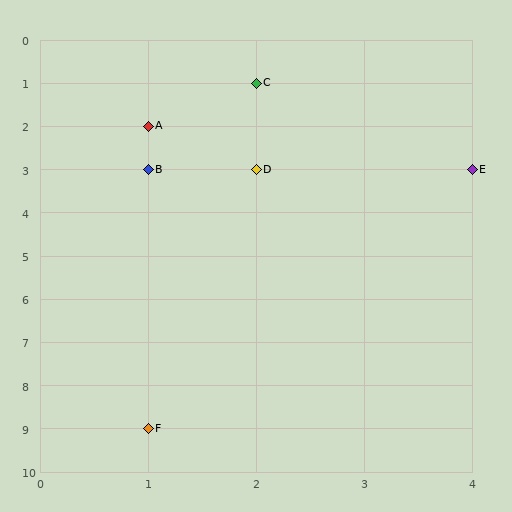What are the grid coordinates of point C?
Point C is at grid coordinates (2, 1).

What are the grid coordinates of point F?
Point F is at grid coordinates (1, 9).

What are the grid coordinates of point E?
Point E is at grid coordinates (4, 3).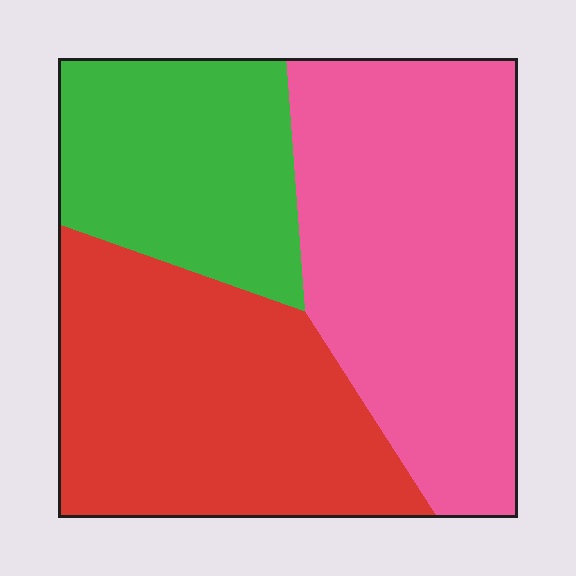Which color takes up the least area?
Green, at roughly 25%.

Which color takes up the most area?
Pink, at roughly 40%.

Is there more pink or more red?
Pink.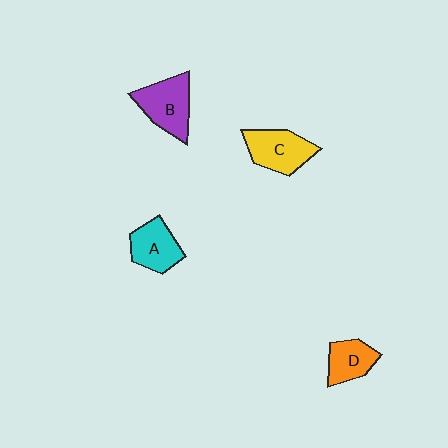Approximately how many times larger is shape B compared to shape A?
Approximately 1.2 times.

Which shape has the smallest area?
Shape D (orange).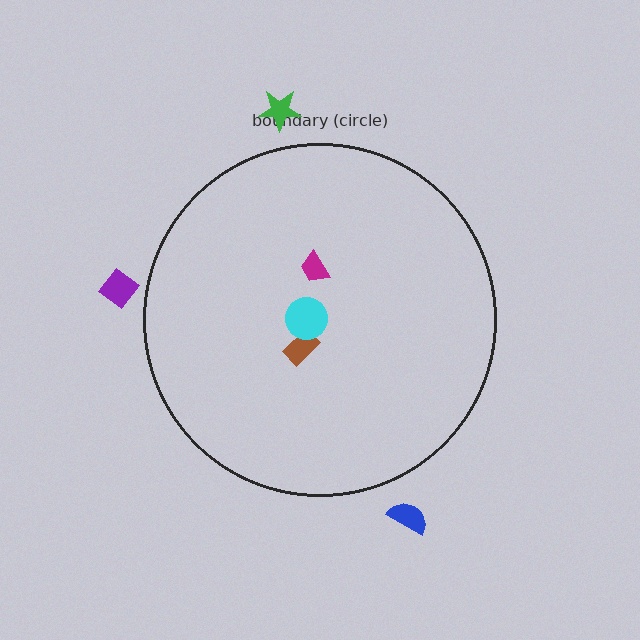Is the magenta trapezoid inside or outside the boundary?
Inside.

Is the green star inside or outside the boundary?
Outside.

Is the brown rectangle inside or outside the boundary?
Inside.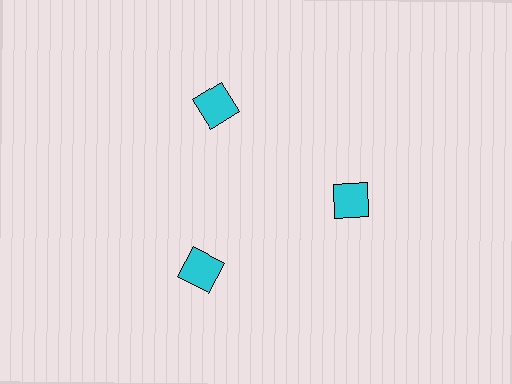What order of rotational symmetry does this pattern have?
This pattern has 3-fold rotational symmetry.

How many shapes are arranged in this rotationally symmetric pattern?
There are 3 shapes, arranged in 3 groups of 1.